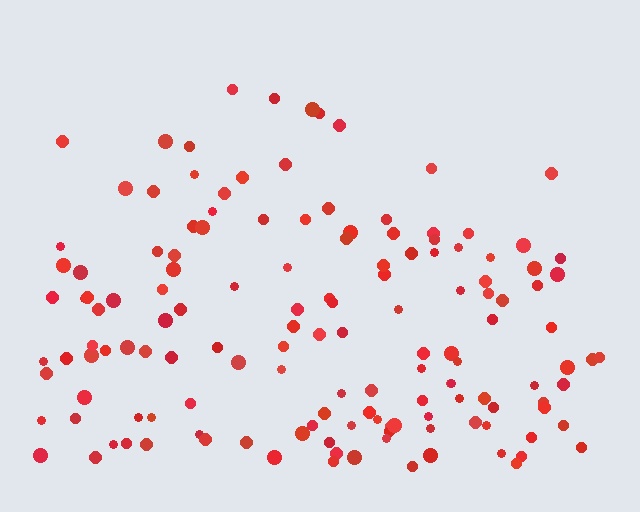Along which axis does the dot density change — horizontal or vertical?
Vertical.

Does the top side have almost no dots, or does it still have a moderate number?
Still a moderate number, just noticeably fewer than the bottom.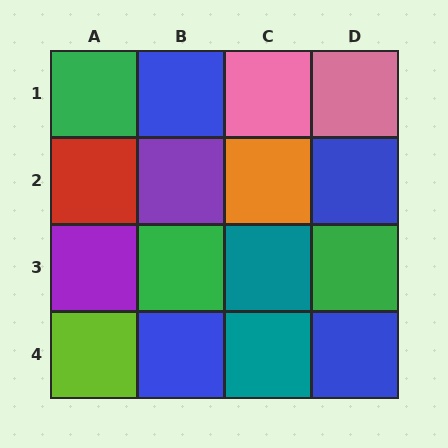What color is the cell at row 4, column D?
Blue.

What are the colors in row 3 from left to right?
Purple, green, teal, green.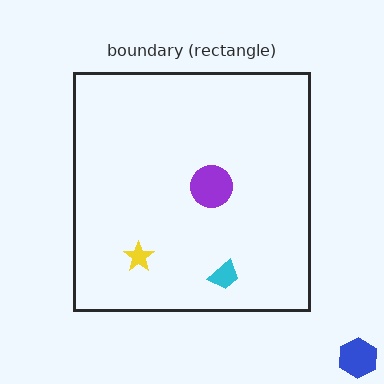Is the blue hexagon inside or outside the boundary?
Outside.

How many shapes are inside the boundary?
3 inside, 1 outside.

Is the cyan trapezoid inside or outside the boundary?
Inside.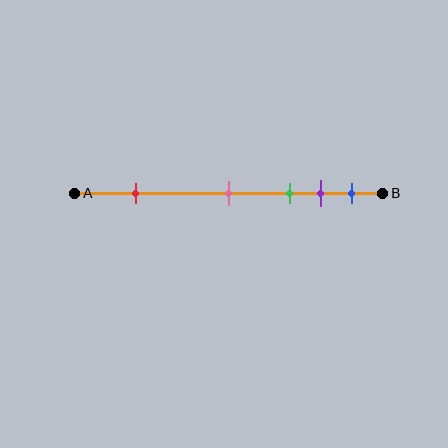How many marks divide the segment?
There are 5 marks dividing the segment.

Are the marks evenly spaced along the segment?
No, the marks are not evenly spaced.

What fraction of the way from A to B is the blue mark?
The blue mark is approximately 90% (0.9) of the way from A to B.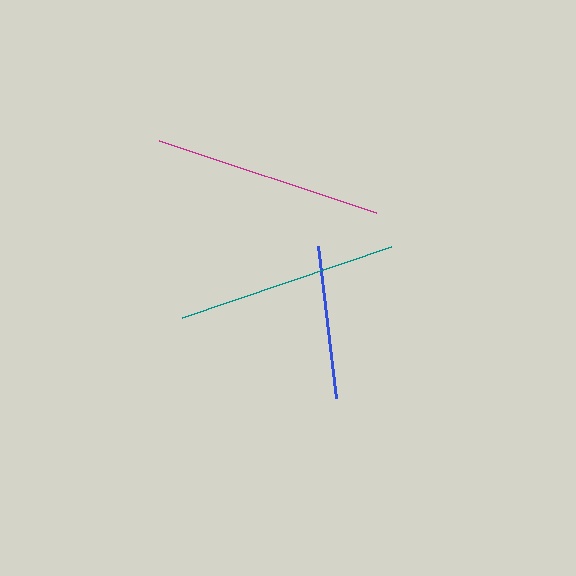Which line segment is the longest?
The magenta line is the longest at approximately 228 pixels.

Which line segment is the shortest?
The blue line is the shortest at approximately 153 pixels.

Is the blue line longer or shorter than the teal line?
The teal line is longer than the blue line.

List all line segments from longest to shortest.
From longest to shortest: magenta, teal, blue.